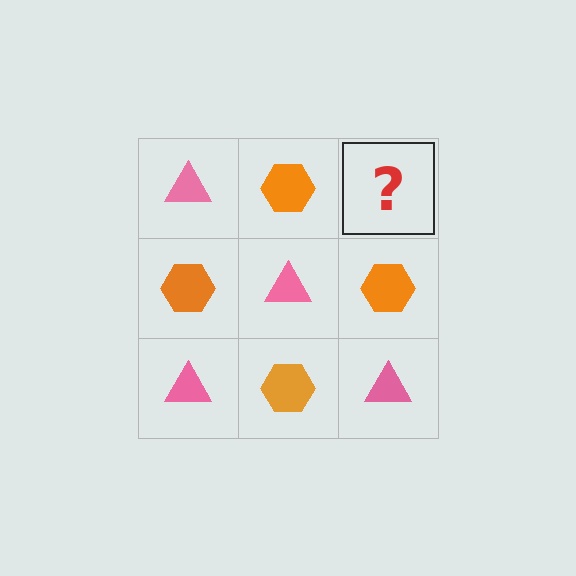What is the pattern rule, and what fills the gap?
The rule is that it alternates pink triangle and orange hexagon in a checkerboard pattern. The gap should be filled with a pink triangle.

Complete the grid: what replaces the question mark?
The question mark should be replaced with a pink triangle.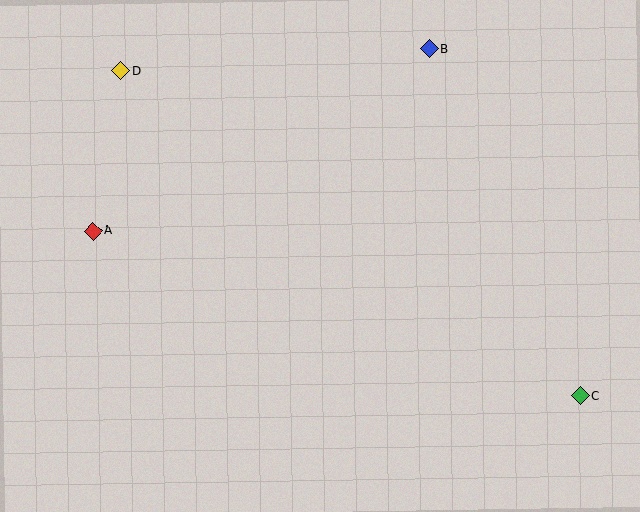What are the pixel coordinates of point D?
Point D is at (121, 71).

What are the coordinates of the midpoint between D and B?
The midpoint between D and B is at (275, 60).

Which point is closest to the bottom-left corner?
Point A is closest to the bottom-left corner.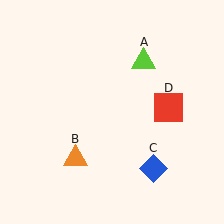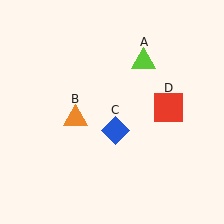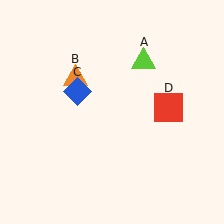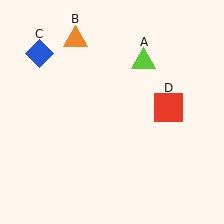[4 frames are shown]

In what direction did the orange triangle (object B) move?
The orange triangle (object B) moved up.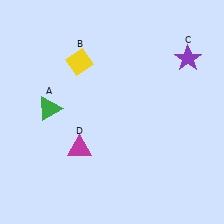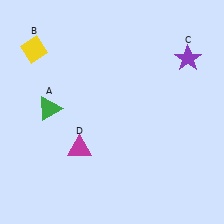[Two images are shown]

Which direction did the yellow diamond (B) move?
The yellow diamond (B) moved left.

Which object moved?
The yellow diamond (B) moved left.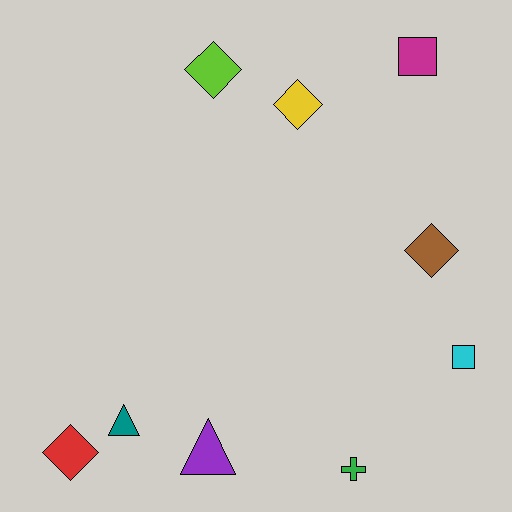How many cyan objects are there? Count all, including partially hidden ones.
There is 1 cyan object.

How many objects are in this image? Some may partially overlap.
There are 9 objects.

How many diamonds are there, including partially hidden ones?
There are 4 diamonds.